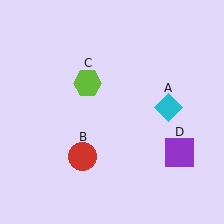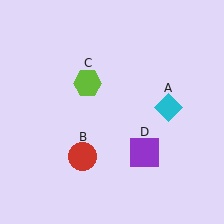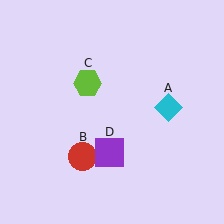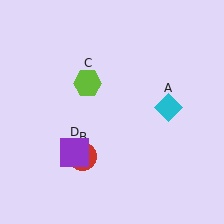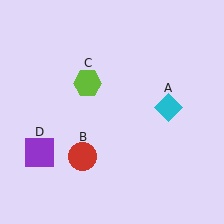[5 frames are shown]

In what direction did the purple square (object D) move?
The purple square (object D) moved left.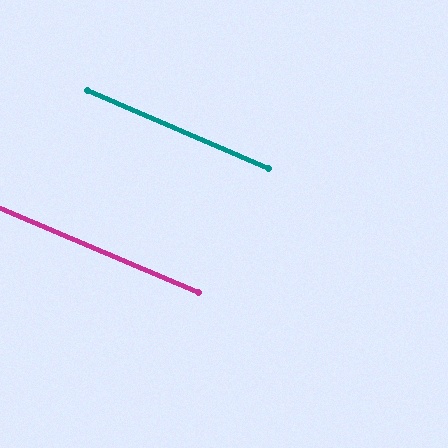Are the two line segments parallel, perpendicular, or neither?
Parallel — their directions differ by only 0.4°.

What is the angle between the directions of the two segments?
Approximately 0 degrees.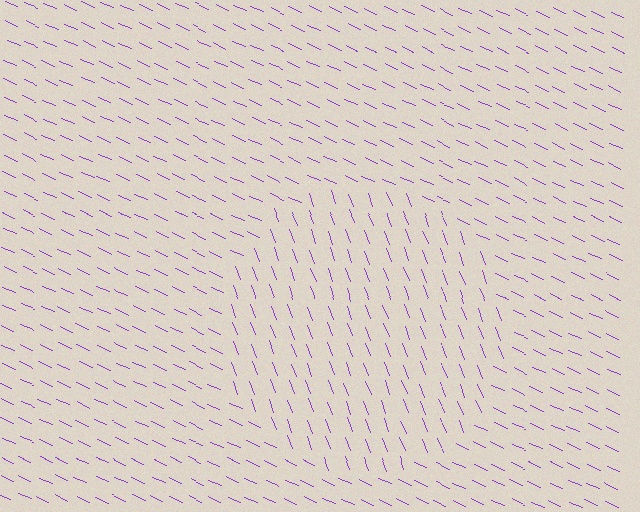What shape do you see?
I see a circle.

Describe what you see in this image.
The image is filled with small purple line segments. A circle region in the image has lines oriented differently from the surrounding lines, creating a visible texture boundary.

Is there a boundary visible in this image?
Yes, there is a texture boundary formed by a change in line orientation.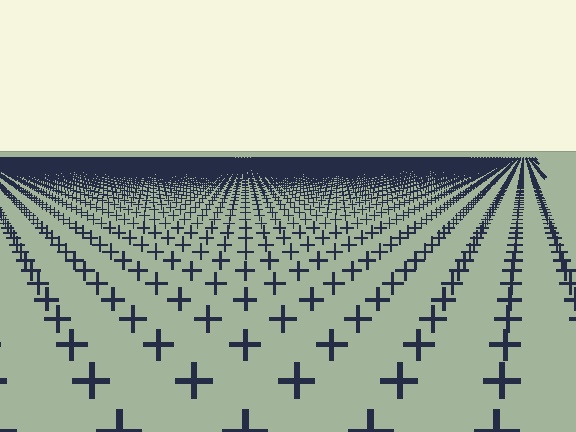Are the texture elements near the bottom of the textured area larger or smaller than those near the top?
Larger. Near the bottom, elements are closer to the viewer and appear at a bigger on-screen size.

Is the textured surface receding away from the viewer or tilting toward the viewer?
The surface is receding away from the viewer. Texture elements get smaller and denser toward the top.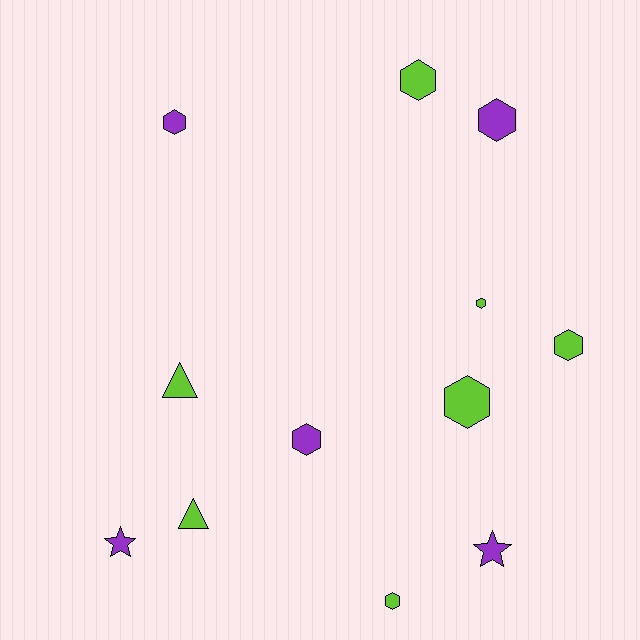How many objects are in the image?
There are 12 objects.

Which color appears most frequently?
Lime, with 7 objects.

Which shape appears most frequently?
Hexagon, with 8 objects.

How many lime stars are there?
There are no lime stars.